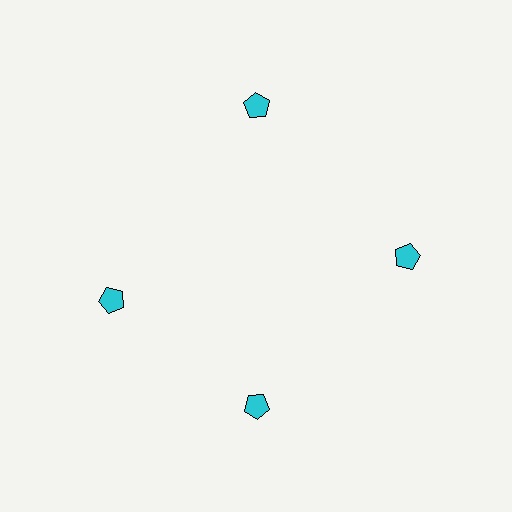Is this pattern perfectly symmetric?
No. The 4 cyan pentagons are arranged in a ring, but one element near the 9 o'clock position is rotated out of alignment along the ring, breaking the 4-fold rotational symmetry.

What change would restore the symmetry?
The symmetry would be restored by rotating it back into even spacing with its neighbors so that all 4 pentagons sit at equal angles and equal distance from the center.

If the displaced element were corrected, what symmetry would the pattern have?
It would have 4-fold rotational symmetry — the pattern would map onto itself every 90 degrees.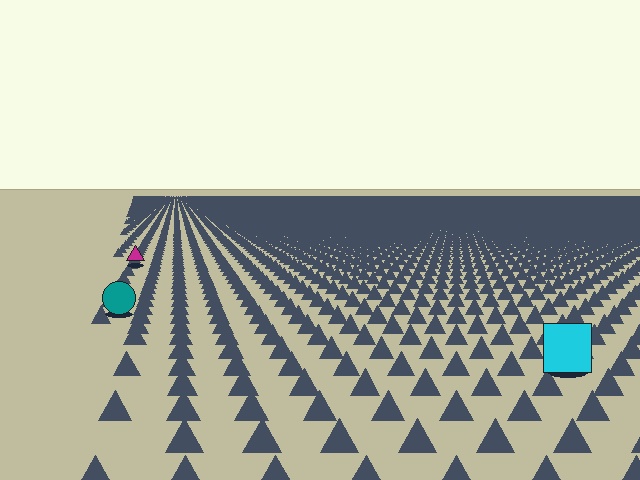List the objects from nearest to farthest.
From nearest to farthest: the cyan square, the teal circle, the magenta triangle.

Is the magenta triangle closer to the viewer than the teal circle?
No. The teal circle is closer — you can tell from the texture gradient: the ground texture is coarser near it.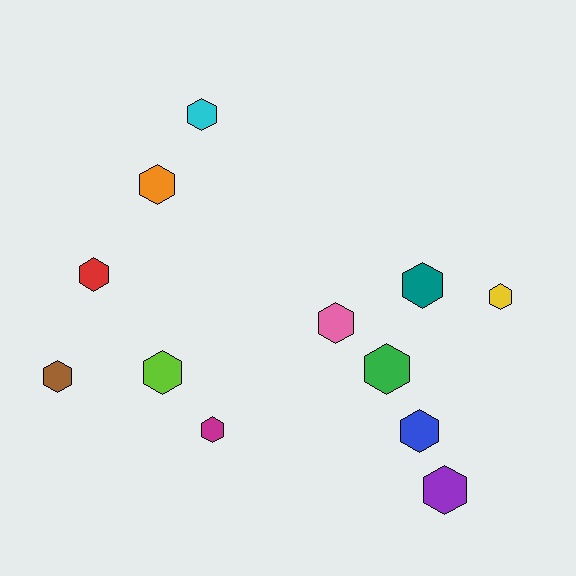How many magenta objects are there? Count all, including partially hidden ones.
There is 1 magenta object.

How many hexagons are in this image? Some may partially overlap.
There are 12 hexagons.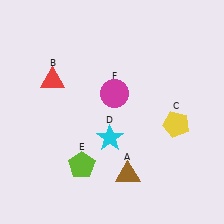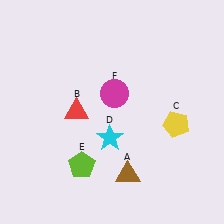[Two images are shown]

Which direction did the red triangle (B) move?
The red triangle (B) moved down.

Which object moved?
The red triangle (B) moved down.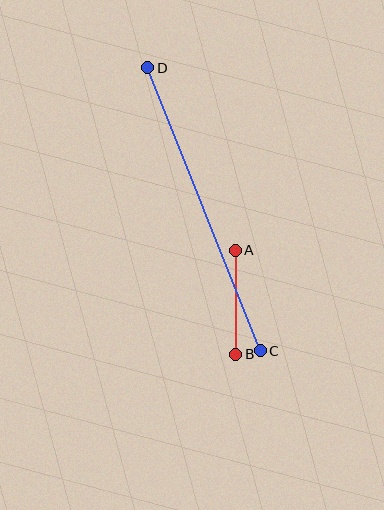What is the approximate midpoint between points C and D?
The midpoint is at approximately (204, 209) pixels.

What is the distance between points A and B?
The distance is approximately 104 pixels.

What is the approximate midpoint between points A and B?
The midpoint is at approximately (235, 302) pixels.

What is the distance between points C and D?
The distance is approximately 304 pixels.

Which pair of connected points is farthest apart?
Points C and D are farthest apart.